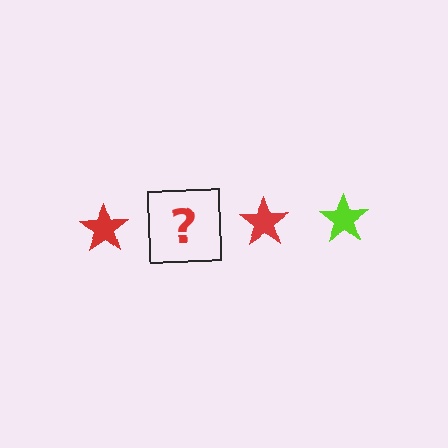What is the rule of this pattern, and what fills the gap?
The rule is that the pattern cycles through red, lime stars. The gap should be filled with a lime star.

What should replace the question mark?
The question mark should be replaced with a lime star.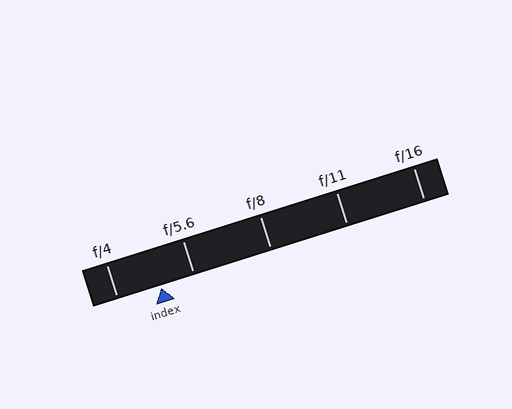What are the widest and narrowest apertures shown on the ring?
The widest aperture shown is f/4 and the narrowest is f/16.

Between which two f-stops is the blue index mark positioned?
The index mark is between f/4 and f/5.6.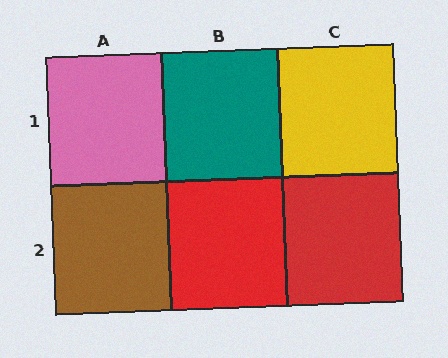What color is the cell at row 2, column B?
Red.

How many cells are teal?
1 cell is teal.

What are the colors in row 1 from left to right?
Pink, teal, yellow.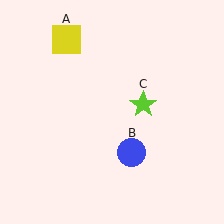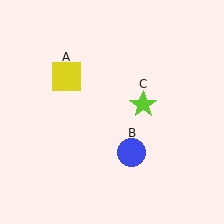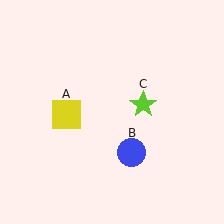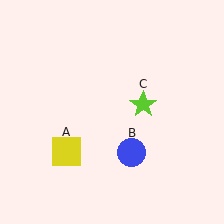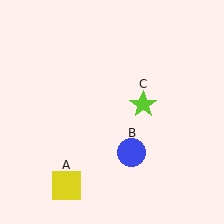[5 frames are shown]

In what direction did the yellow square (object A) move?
The yellow square (object A) moved down.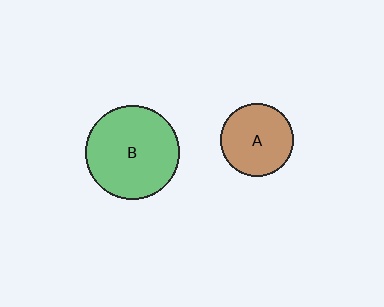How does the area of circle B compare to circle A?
Approximately 1.7 times.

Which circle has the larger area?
Circle B (green).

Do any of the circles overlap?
No, none of the circles overlap.